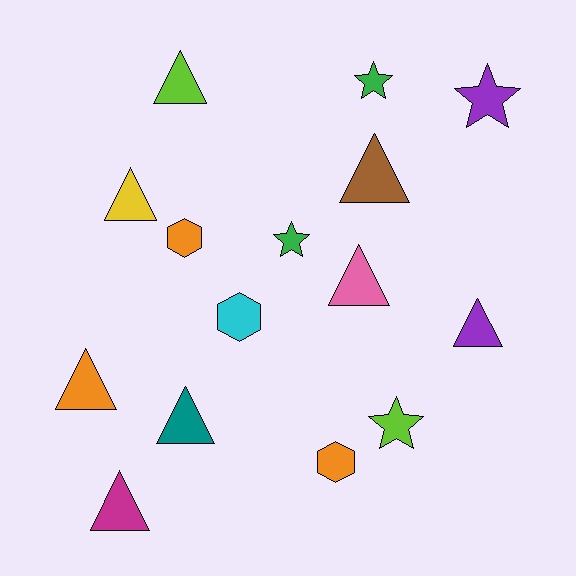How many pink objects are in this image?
There is 1 pink object.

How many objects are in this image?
There are 15 objects.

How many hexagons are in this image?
There are 3 hexagons.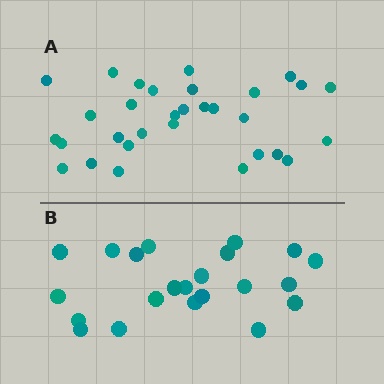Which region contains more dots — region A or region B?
Region A (the top region) has more dots.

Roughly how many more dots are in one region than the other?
Region A has roughly 8 or so more dots than region B.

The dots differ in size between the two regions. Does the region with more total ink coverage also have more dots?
No. Region B has more total ink coverage because its dots are larger, but region A actually contains more individual dots. Total area can be misleading — the number of items is what matters here.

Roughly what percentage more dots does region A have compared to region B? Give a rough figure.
About 40% more.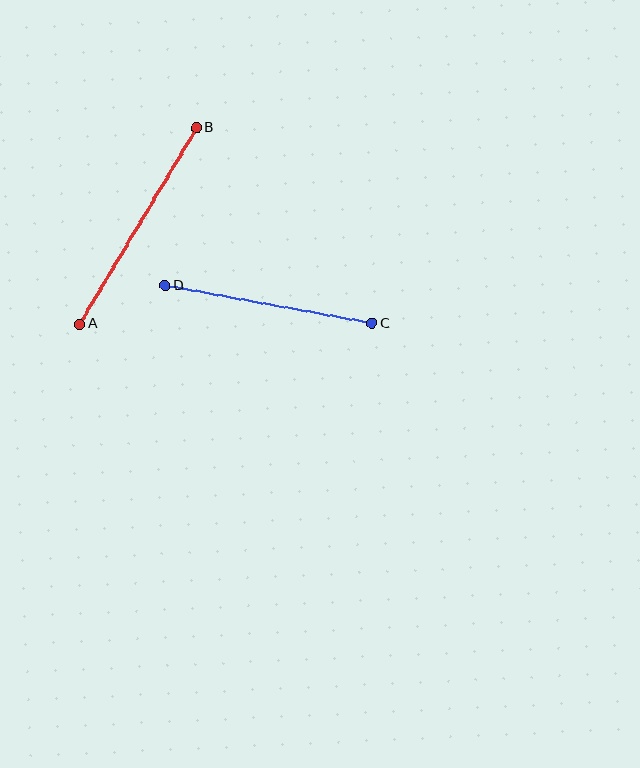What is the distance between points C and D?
The distance is approximately 210 pixels.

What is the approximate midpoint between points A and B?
The midpoint is at approximately (138, 226) pixels.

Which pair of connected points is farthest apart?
Points A and B are farthest apart.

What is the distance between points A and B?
The distance is approximately 228 pixels.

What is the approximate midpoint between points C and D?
The midpoint is at approximately (269, 304) pixels.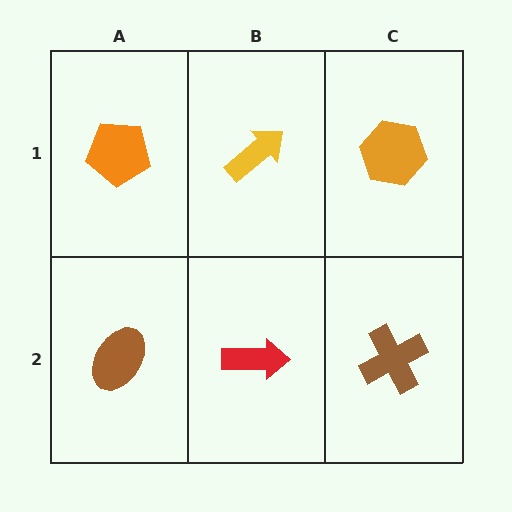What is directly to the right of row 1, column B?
An orange hexagon.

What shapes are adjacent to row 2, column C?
An orange hexagon (row 1, column C), a red arrow (row 2, column B).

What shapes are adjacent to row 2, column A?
An orange pentagon (row 1, column A), a red arrow (row 2, column B).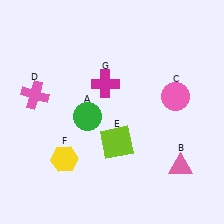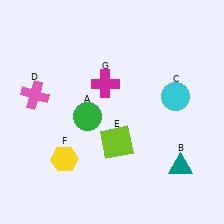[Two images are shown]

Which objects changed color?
B changed from pink to teal. C changed from pink to cyan.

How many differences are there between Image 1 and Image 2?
There are 2 differences between the two images.